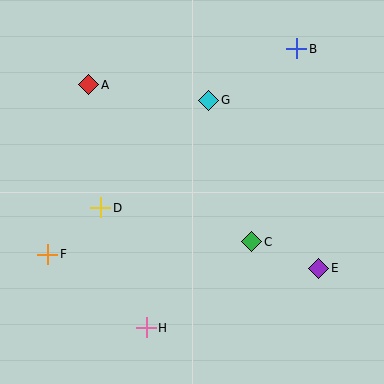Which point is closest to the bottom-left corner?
Point F is closest to the bottom-left corner.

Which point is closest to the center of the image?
Point C at (252, 242) is closest to the center.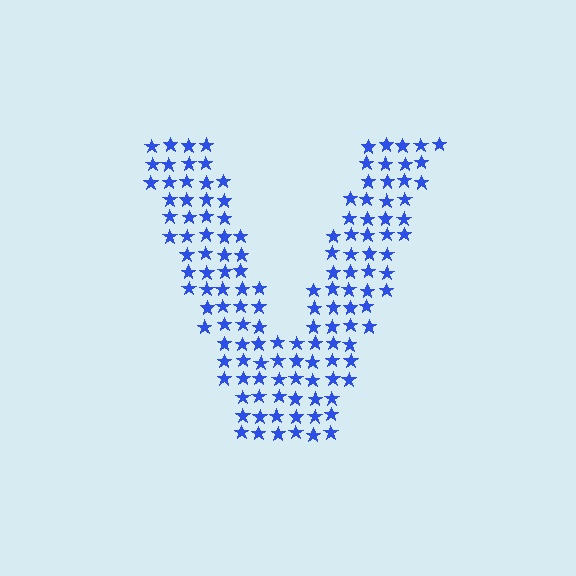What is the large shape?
The large shape is the letter V.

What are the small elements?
The small elements are stars.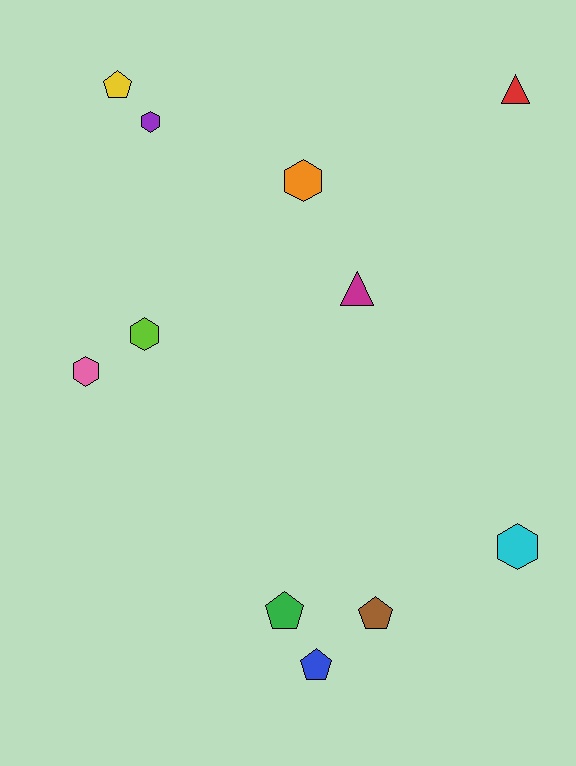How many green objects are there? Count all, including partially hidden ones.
There is 1 green object.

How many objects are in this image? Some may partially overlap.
There are 11 objects.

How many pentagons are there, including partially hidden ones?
There are 4 pentagons.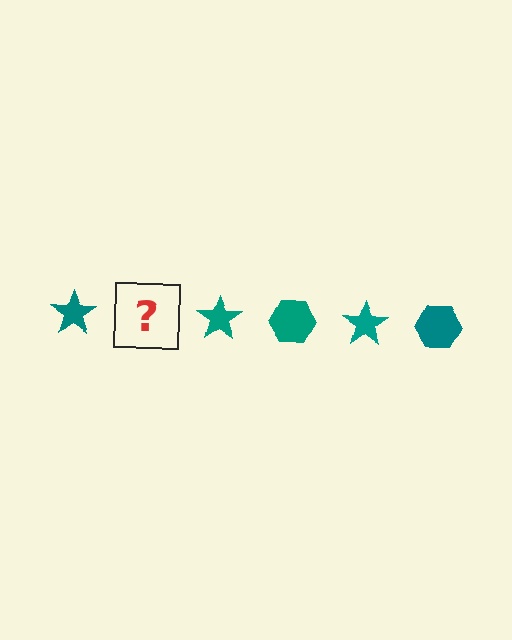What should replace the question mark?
The question mark should be replaced with a teal hexagon.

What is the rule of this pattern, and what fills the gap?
The rule is that the pattern cycles through star, hexagon shapes in teal. The gap should be filled with a teal hexagon.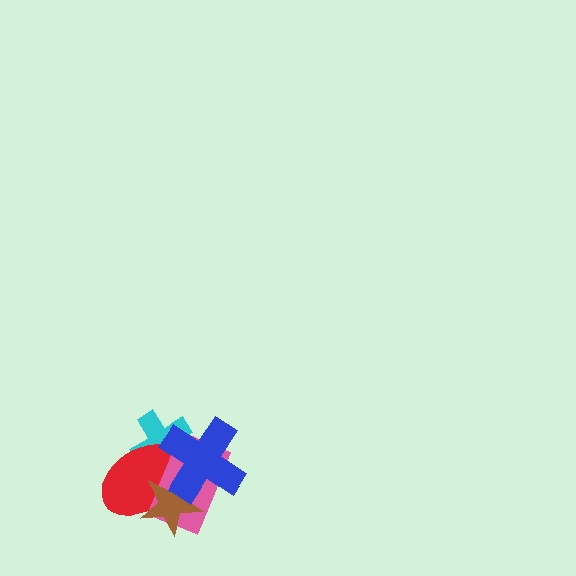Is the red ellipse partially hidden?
Yes, it is partially covered by another shape.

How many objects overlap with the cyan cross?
3 objects overlap with the cyan cross.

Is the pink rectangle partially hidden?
Yes, it is partially covered by another shape.